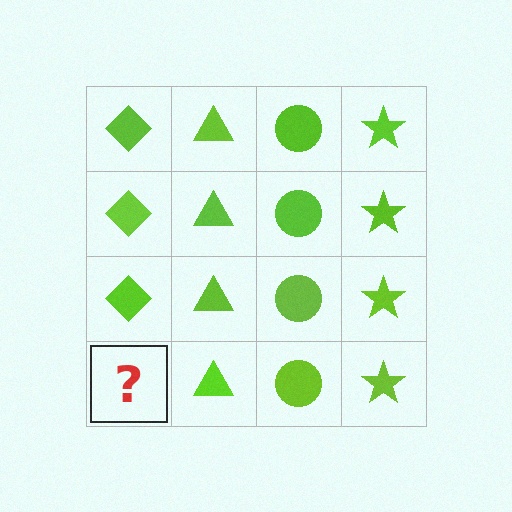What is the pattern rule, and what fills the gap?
The rule is that each column has a consistent shape. The gap should be filled with a lime diamond.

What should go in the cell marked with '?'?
The missing cell should contain a lime diamond.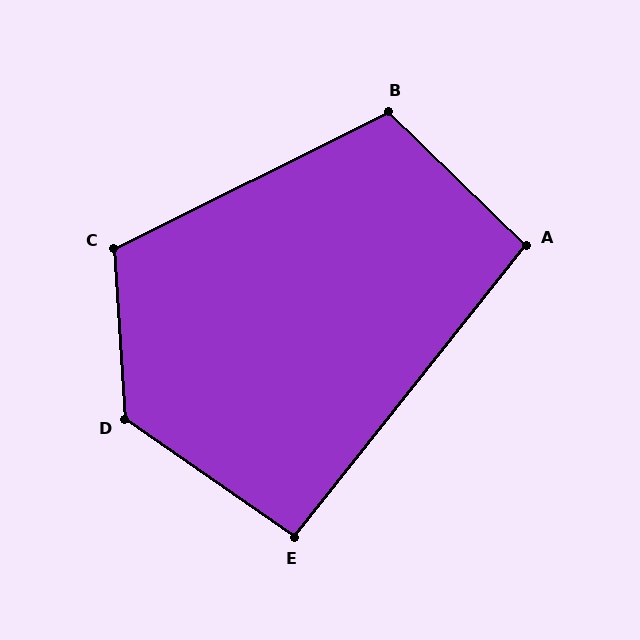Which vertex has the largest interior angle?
D, at approximately 129 degrees.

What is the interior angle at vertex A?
Approximately 96 degrees (obtuse).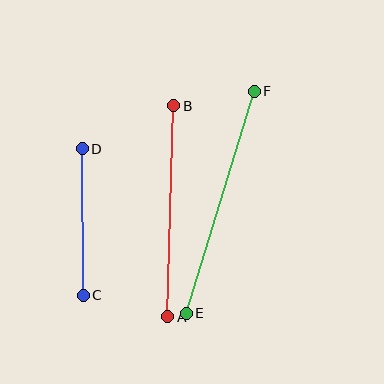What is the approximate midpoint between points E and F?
The midpoint is at approximately (220, 202) pixels.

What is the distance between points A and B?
The distance is approximately 211 pixels.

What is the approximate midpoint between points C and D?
The midpoint is at approximately (83, 222) pixels.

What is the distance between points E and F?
The distance is approximately 232 pixels.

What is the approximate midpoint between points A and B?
The midpoint is at approximately (171, 211) pixels.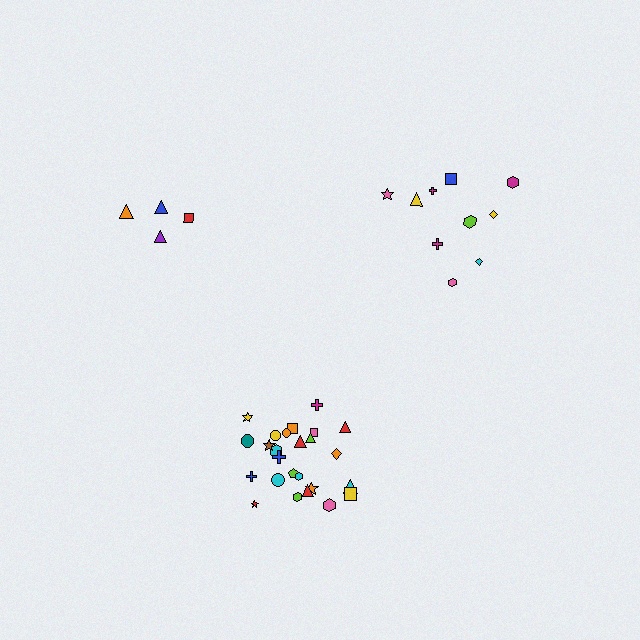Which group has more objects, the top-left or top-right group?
The top-right group.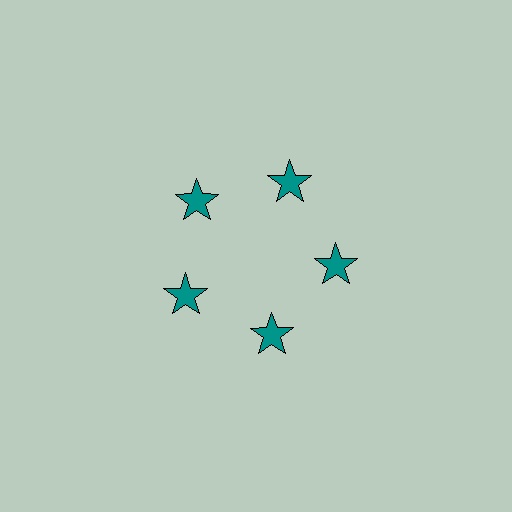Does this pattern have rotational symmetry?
Yes, this pattern has 5-fold rotational symmetry. It looks the same after rotating 72 degrees around the center.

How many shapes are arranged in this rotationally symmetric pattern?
There are 5 shapes, arranged in 5 groups of 1.